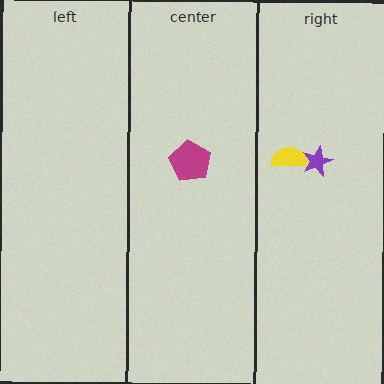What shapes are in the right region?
The yellow semicircle, the purple star.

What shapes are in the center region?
The magenta pentagon.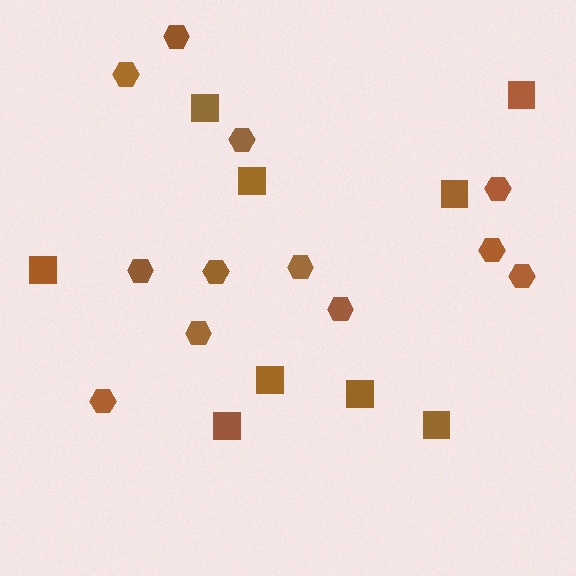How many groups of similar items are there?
There are 2 groups: one group of squares (9) and one group of hexagons (12).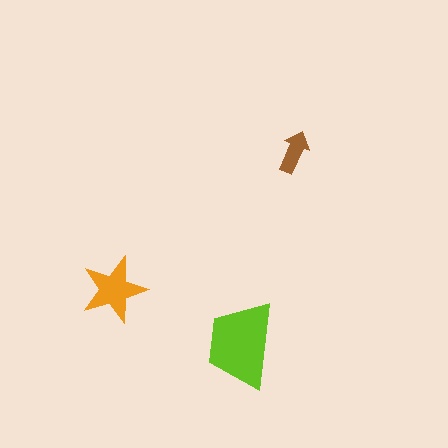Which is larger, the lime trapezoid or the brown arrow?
The lime trapezoid.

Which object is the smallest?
The brown arrow.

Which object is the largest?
The lime trapezoid.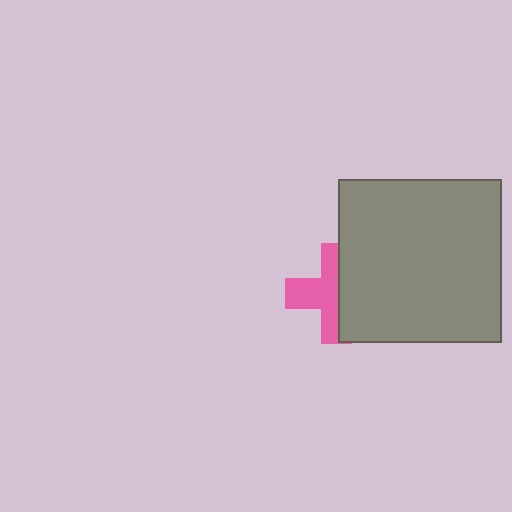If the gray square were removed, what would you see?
You would see the complete pink cross.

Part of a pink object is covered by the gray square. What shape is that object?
It is a cross.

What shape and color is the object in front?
The object in front is a gray square.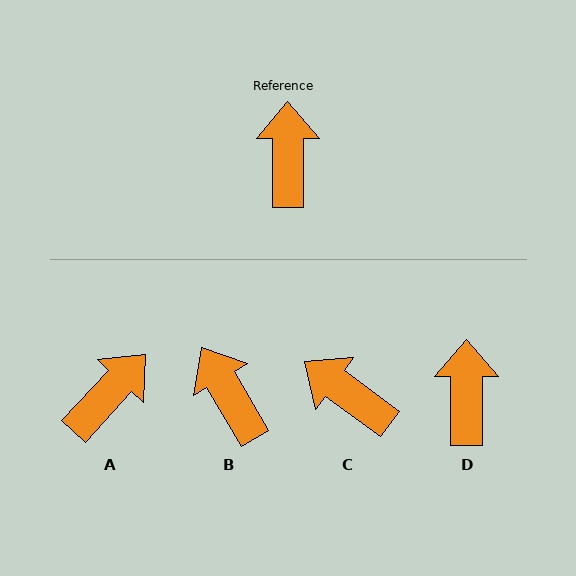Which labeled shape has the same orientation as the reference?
D.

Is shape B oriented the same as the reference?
No, it is off by about 30 degrees.